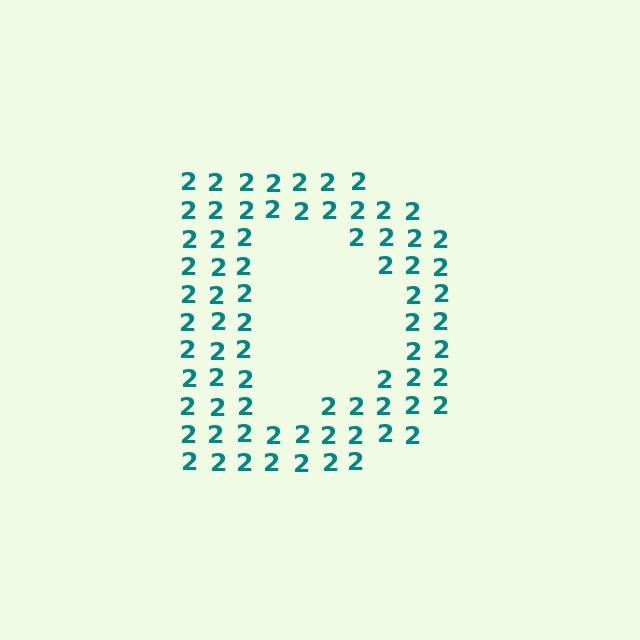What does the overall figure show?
The overall figure shows the letter D.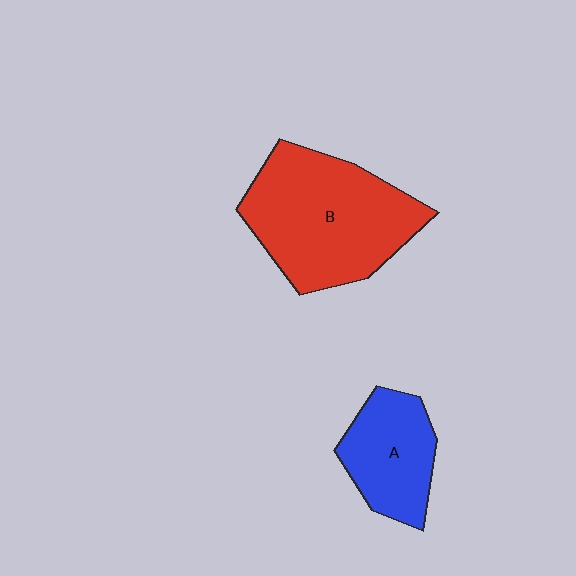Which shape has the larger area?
Shape B (red).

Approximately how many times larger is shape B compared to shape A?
Approximately 1.9 times.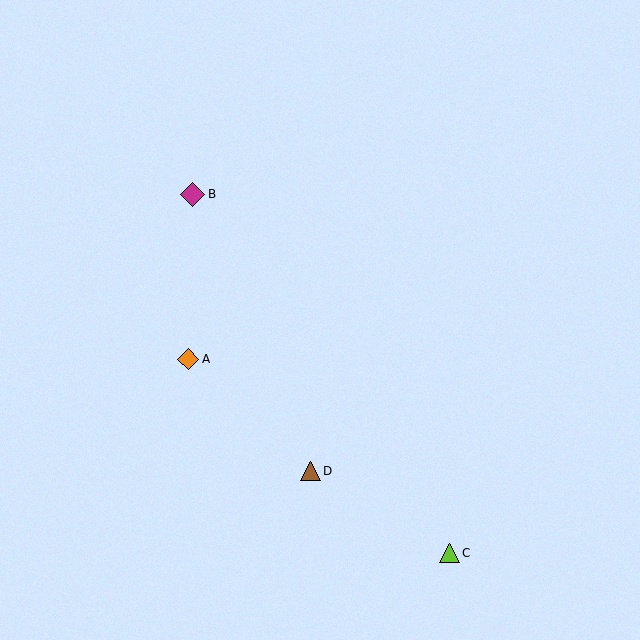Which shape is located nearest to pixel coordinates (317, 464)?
The brown triangle (labeled D) at (311, 471) is nearest to that location.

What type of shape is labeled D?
Shape D is a brown triangle.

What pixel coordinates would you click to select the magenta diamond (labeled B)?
Click at (193, 194) to select the magenta diamond B.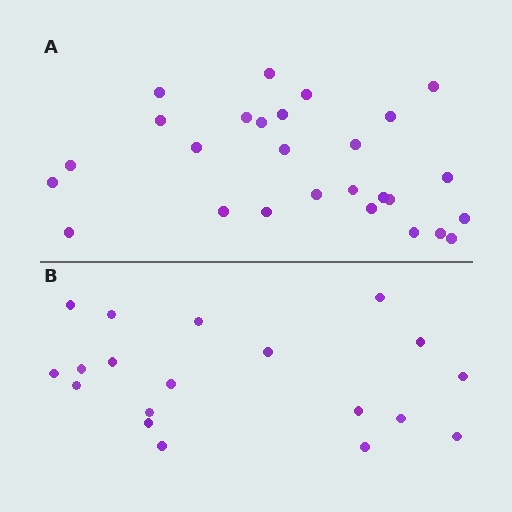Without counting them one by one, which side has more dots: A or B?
Region A (the top region) has more dots.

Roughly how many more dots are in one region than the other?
Region A has roughly 8 or so more dots than region B.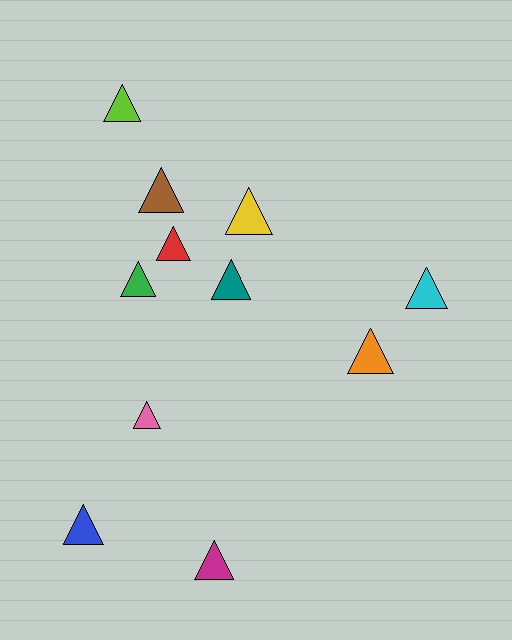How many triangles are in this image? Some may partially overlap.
There are 11 triangles.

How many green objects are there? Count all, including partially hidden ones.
There is 1 green object.